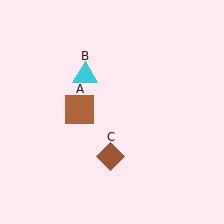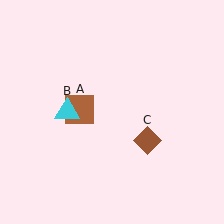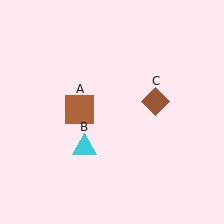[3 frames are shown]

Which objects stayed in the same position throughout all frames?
Brown square (object A) remained stationary.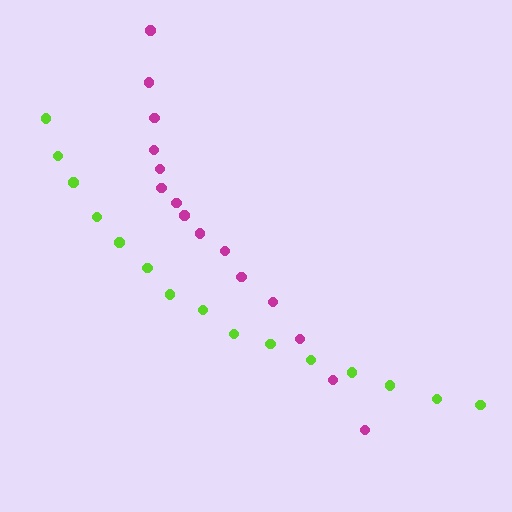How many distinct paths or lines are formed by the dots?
There are 2 distinct paths.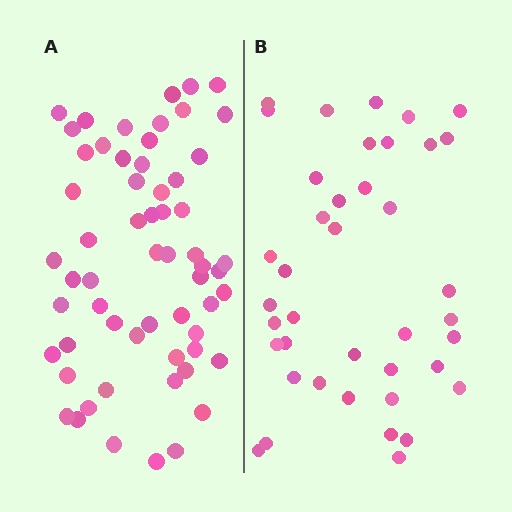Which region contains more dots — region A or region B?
Region A (the left region) has more dots.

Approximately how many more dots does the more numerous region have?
Region A has approximately 20 more dots than region B.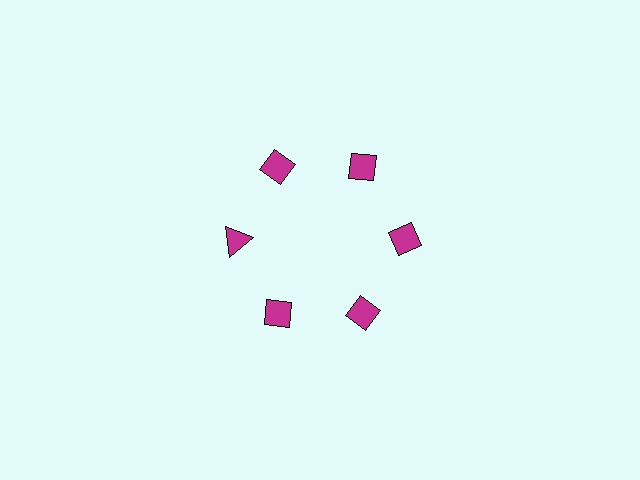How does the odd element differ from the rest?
It has a different shape: triangle instead of diamond.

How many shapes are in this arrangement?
There are 6 shapes arranged in a ring pattern.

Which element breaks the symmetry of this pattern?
The magenta triangle at roughly the 9 o'clock position breaks the symmetry. All other shapes are magenta diamonds.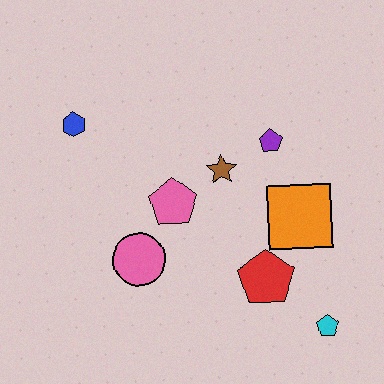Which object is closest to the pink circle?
The pink pentagon is closest to the pink circle.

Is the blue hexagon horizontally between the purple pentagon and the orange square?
No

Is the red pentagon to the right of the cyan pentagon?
No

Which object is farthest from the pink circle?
The cyan pentagon is farthest from the pink circle.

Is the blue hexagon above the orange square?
Yes